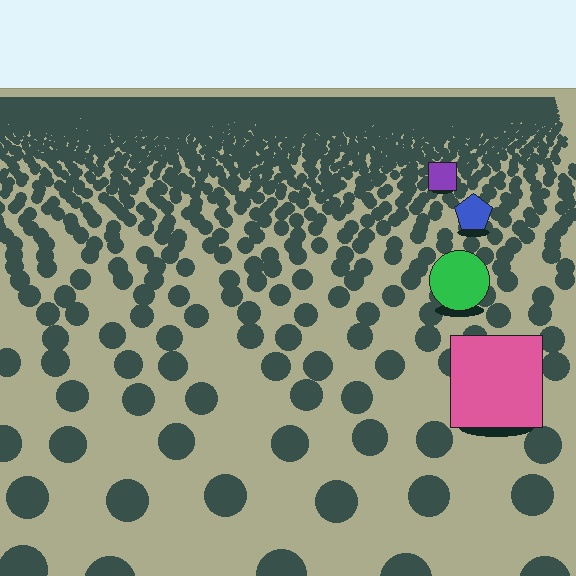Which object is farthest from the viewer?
The purple square is farthest from the viewer. It appears smaller and the ground texture around it is denser.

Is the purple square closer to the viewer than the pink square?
No. The pink square is closer — you can tell from the texture gradient: the ground texture is coarser near it.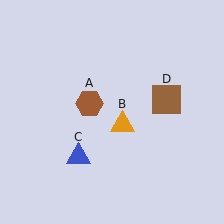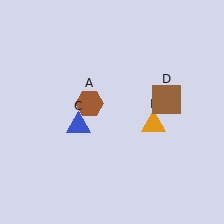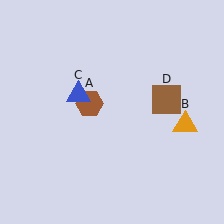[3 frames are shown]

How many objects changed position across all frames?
2 objects changed position: orange triangle (object B), blue triangle (object C).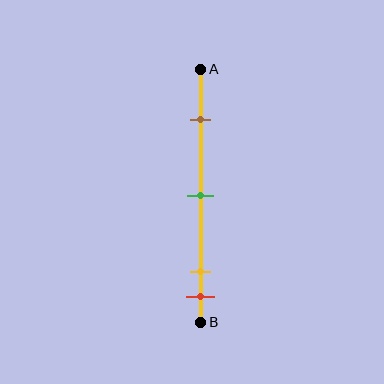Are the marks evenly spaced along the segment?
No, the marks are not evenly spaced.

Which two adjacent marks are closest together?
The yellow and red marks are the closest adjacent pair.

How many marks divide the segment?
There are 4 marks dividing the segment.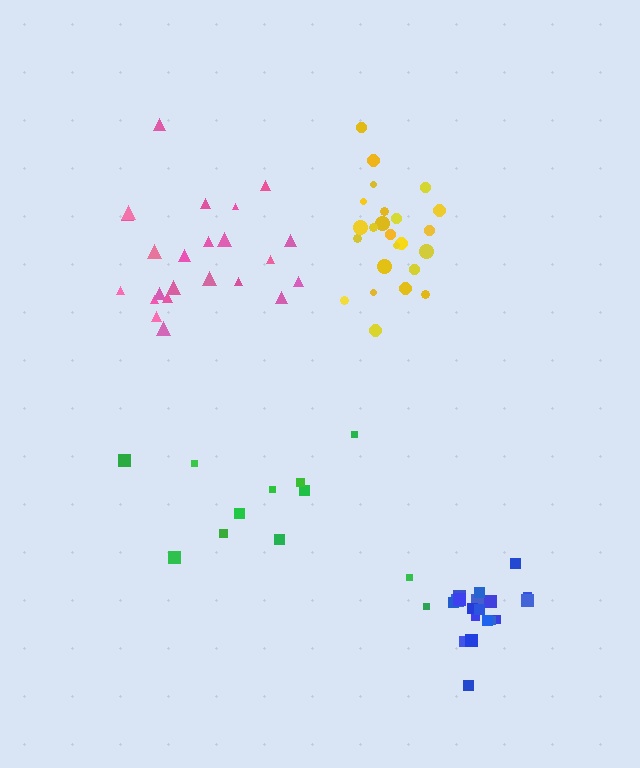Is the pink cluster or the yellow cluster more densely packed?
Yellow.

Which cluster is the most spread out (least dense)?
Green.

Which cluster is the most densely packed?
Blue.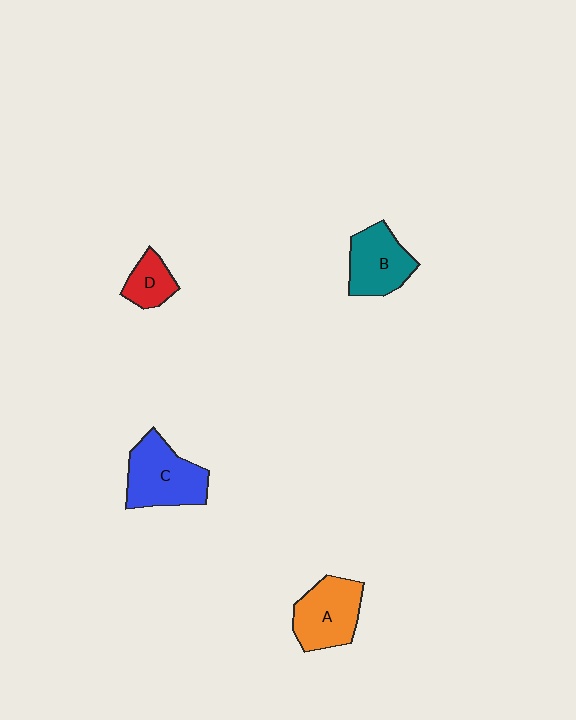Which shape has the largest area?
Shape C (blue).